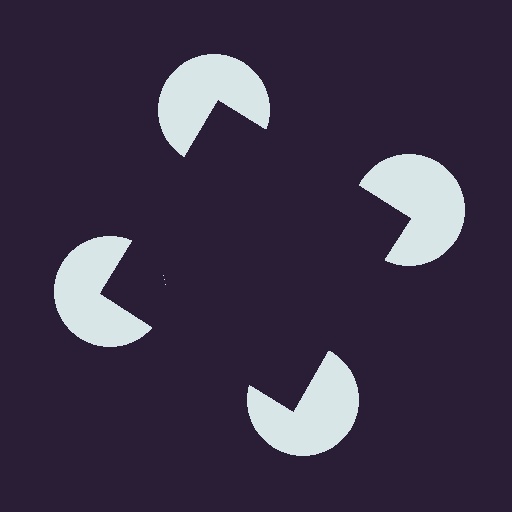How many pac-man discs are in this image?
There are 4 — one at each vertex of the illusory square.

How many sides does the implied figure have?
4 sides.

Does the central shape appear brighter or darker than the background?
It typically appears slightly darker than the background, even though no actual brightness change is drawn.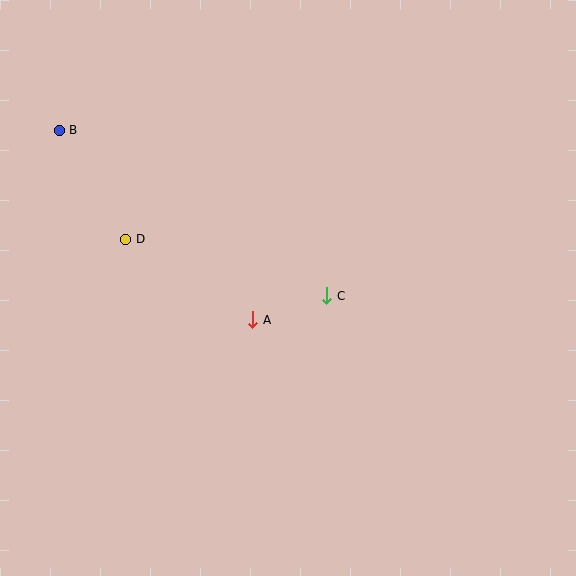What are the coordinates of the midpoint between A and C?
The midpoint between A and C is at (290, 308).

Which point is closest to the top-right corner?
Point C is closest to the top-right corner.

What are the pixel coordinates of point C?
Point C is at (327, 296).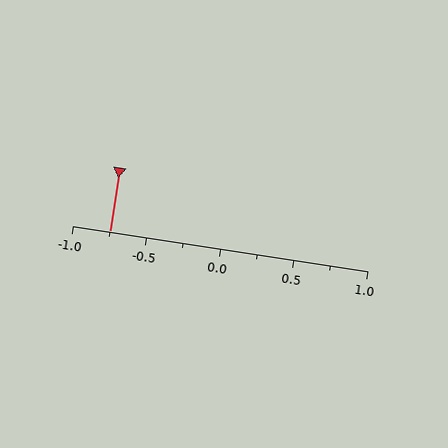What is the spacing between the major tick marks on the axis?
The major ticks are spaced 0.5 apart.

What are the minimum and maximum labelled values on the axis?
The axis runs from -1.0 to 1.0.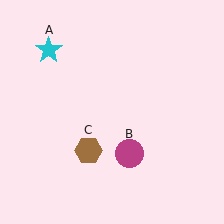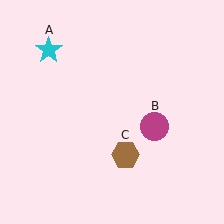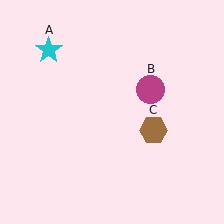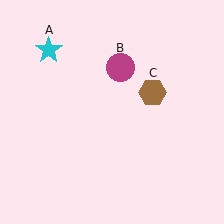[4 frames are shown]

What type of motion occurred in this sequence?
The magenta circle (object B), brown hexagon (object C) rotated counterclockwise around the center of the scene.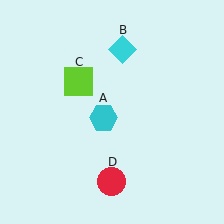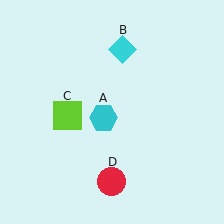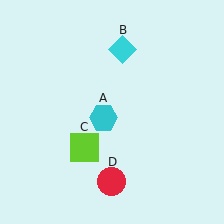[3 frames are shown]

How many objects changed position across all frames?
1 object changed position: lime square (object C).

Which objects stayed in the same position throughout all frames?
Cyan hexagon (object A) and cyan diamond (object B) and red circle (object D) remained stationary.